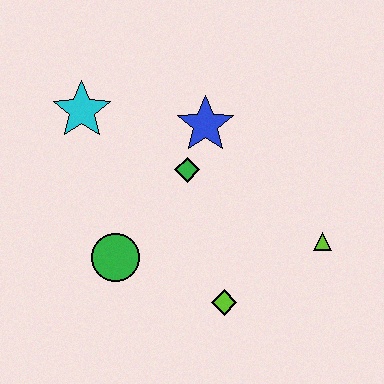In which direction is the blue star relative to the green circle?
The blue star is above the green circle.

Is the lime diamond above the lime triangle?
No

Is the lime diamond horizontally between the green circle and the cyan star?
No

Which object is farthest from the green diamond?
The lime triangle is farthest from the green diamond.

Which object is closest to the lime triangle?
The lime diamond is closest to the lime triangle.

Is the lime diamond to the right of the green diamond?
Yes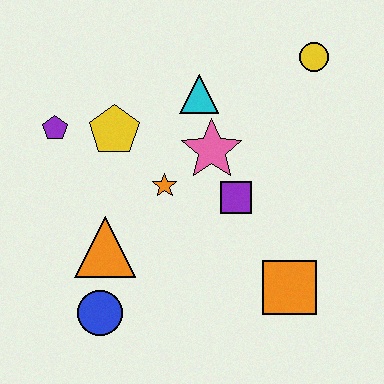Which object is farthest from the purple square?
The purple pentagon is farthest from the purple square.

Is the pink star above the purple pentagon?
No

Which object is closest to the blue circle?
The orange triangle is closest to the blue circle.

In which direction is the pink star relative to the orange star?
The pink star is to the right of the orange star.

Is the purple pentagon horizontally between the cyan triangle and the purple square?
No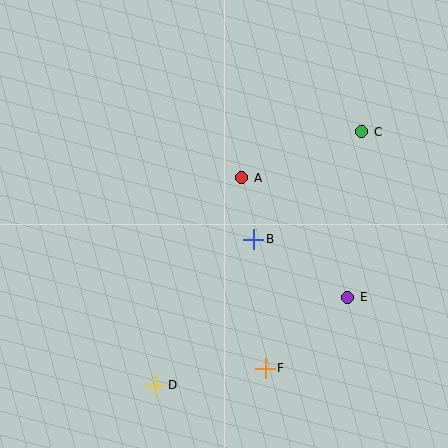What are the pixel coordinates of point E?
Point E is at (348, 297).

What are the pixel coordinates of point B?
Point B is at (254, 239).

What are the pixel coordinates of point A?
Point A is at (242, 178).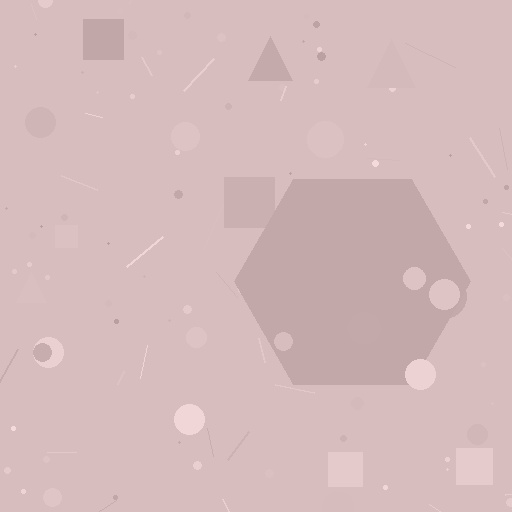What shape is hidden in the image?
A hexagon is hidden in the image.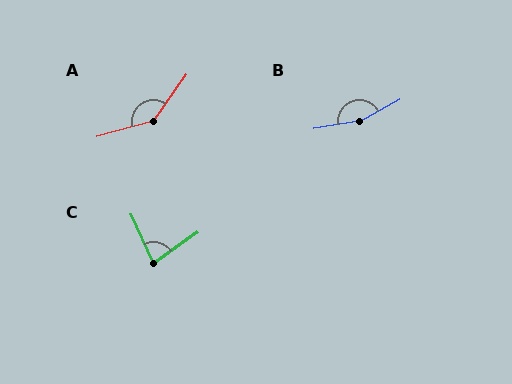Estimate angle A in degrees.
Approximately 140 degrees.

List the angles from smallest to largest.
C (79°), A (140°), B (161°).